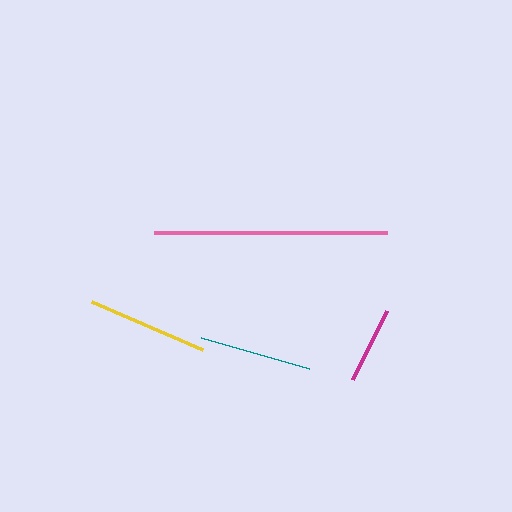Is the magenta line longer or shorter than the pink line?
The pink line is longer than the magenta line.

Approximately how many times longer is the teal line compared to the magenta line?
The teal line is approximately 1.5 times the length of the magenta line.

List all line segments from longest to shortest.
From longest to shortest: pink, lime, yellow, teal, magenta.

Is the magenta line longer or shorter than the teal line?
The teal line is longer than the magenta line.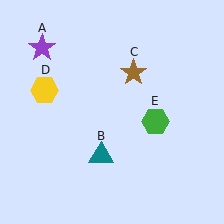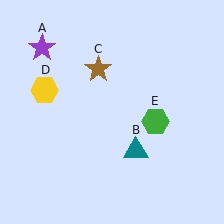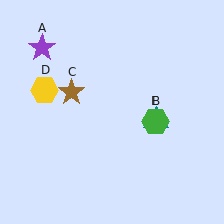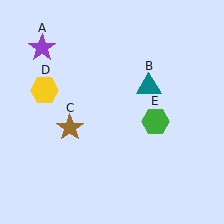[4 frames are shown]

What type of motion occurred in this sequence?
The teal triangle (object B), brown star (object C) rotated counterclockwise around the center of the scene.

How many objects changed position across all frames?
2 objects changed position: teal triangle (object B), brown star (object C).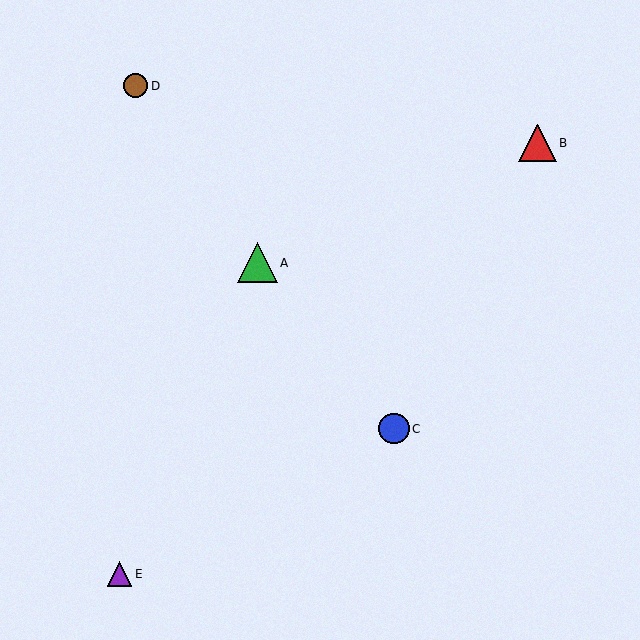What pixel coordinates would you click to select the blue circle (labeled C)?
Click at (394, 429) to select the blue circle C.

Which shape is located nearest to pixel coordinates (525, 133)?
The red triangle (labeled B) at (537, 143) is nearest to that location.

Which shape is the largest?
The green triangle (labeled A) is the largest.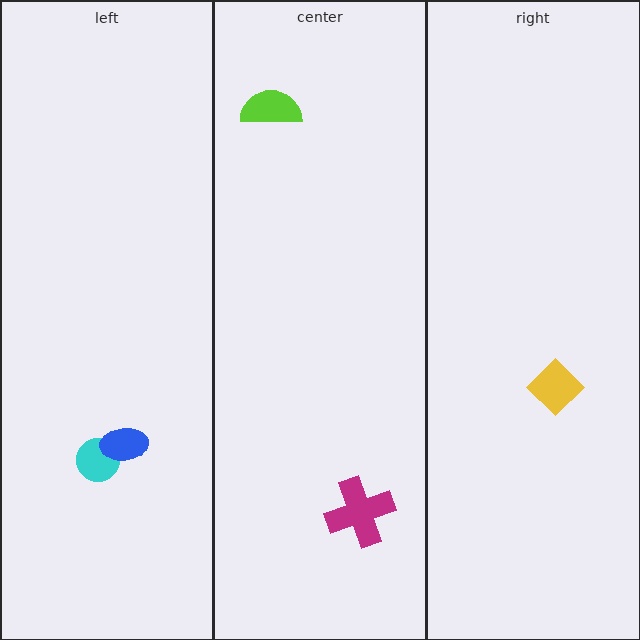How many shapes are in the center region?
2.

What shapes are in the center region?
The lime semicircle, the magenta cross.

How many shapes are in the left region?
2.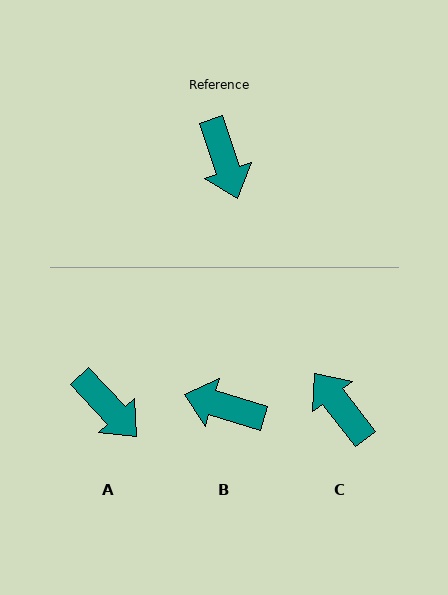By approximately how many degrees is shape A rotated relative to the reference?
Approximately 25 degrees counter-clockwise.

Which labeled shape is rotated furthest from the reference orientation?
C, about 161 degrees away.